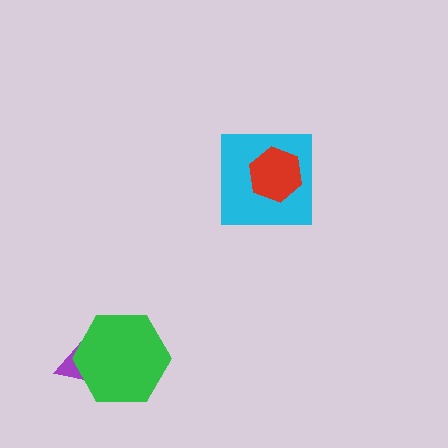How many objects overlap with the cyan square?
1 object overlaps with the cyan square.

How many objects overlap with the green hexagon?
1 object overlaps with the green hexagon.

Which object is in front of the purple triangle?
The green hexagon is in front of the purple triangle.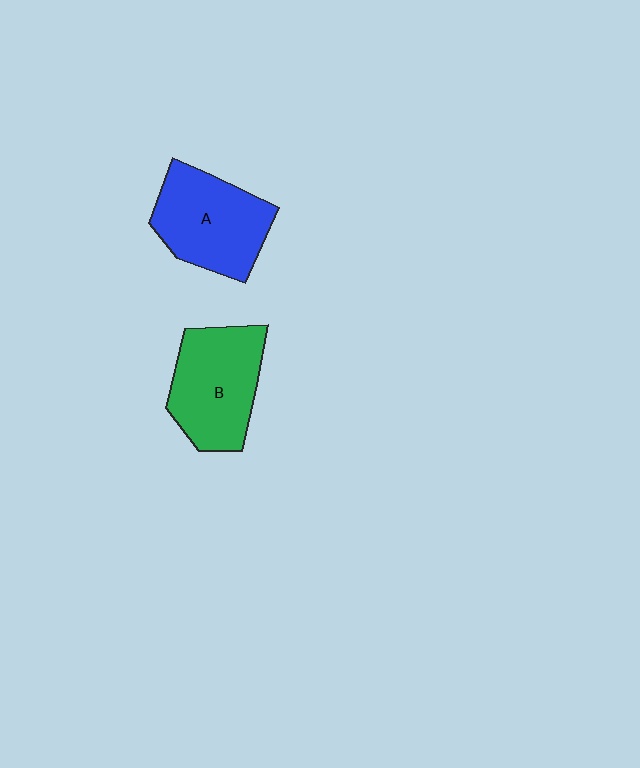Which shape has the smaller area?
Shape A (blue).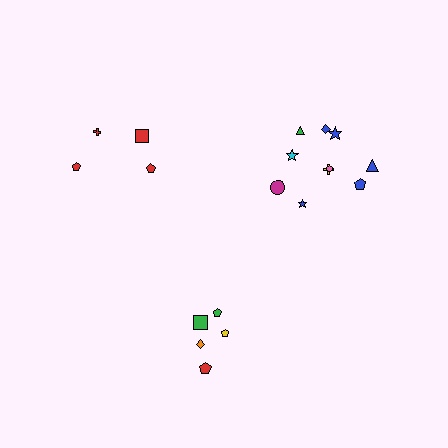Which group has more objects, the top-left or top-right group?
The top-right group.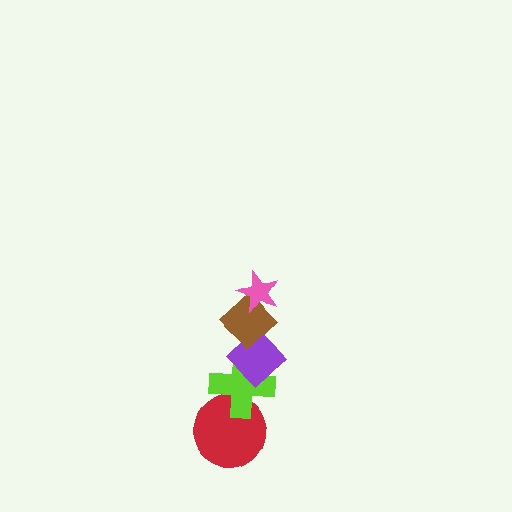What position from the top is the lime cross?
The lime cross is 4th from the top.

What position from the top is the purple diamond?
The purple diamond is 3rd from the top.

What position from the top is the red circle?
The red circle is 5th from the top.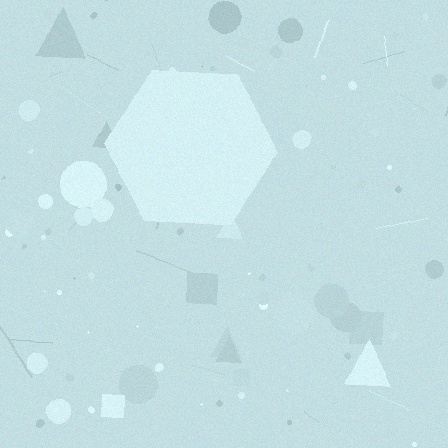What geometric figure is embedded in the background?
A hexagon is embedded in the background.